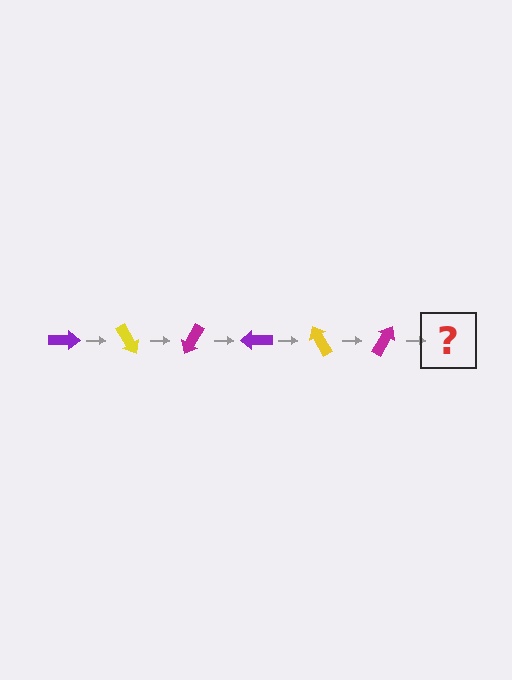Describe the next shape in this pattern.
It should be a purple arrow, rotated 360 degrees from the start.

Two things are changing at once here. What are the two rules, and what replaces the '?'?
The two rules are that it rotates 60 degrees each step and the color cycles through purple, yellow, and magenta. The '?' should be a purple arrow, rotated 360 degrees from the start.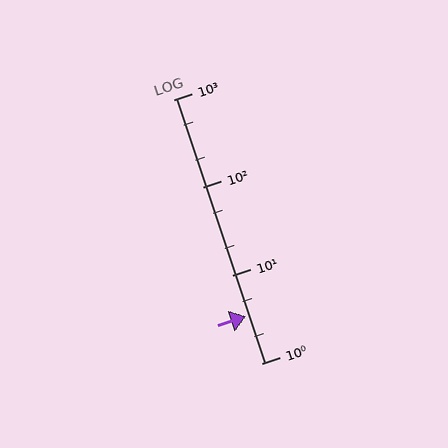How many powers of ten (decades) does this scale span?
The scale spans 3 decades, from 1 to 1000.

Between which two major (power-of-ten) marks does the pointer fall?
The pointer is between 1 and 10.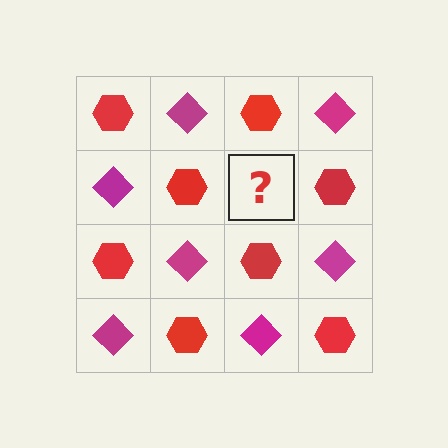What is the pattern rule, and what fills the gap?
The rule is that it alternates red hexagon and magenta diamond in a checkerboard pattern. The gap should be filled with a magenta diamond.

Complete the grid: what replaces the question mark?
The question mark should be replaced with a magenta diamond.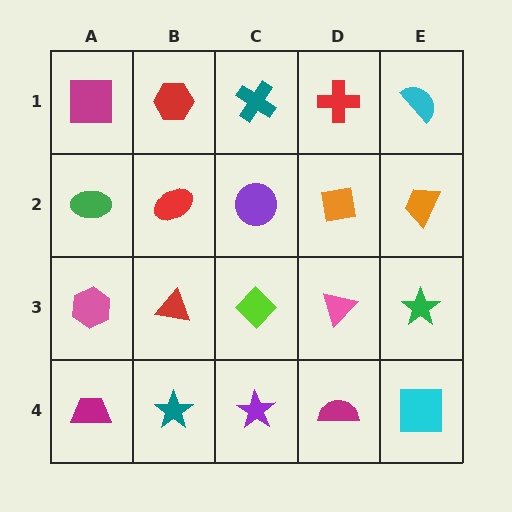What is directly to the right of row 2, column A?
A red ellipse.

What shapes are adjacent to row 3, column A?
A green ellipse (row 2, column A), a magenta trapezoid (row 4, column A), a red triangle (row 3, column B).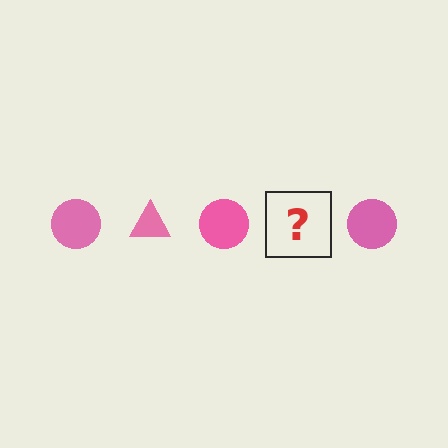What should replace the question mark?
The question mark should be replaced with a pink triangle.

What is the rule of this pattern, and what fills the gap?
The rule is that the pattern cycles through circle, triangle shapes in pink. The gap should be filled with a pink triangle.